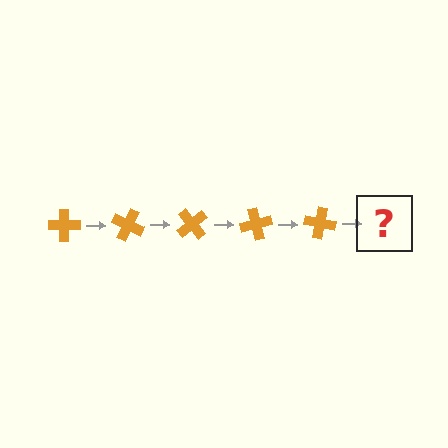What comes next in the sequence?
The next element should be an orange cross rotated 125 degrees.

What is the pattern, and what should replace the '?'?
The pattern is that the cross rotates 25 degrees each step. The '?' should be an orange cross rotated 125 degrees.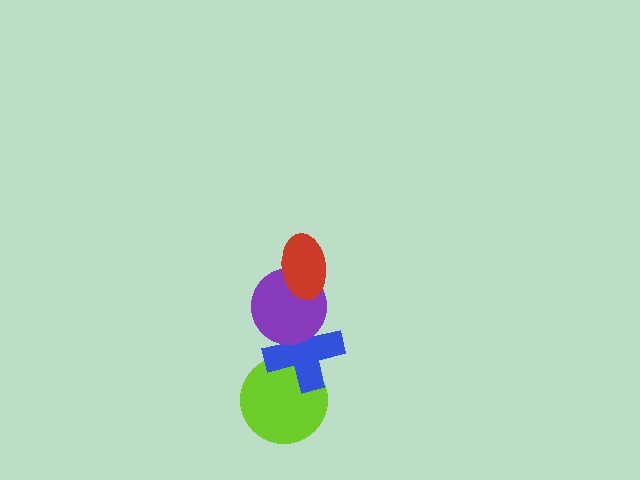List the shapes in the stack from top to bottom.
From top to bottom: the red ellipse, the purple circle, the blue cross, the lime circle.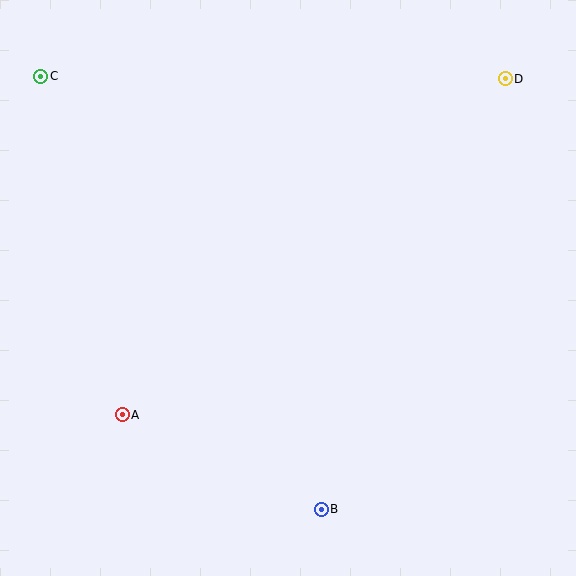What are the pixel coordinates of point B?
Point B is at (321, 509).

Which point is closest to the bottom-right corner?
Point B is closest to the bottom-right corner.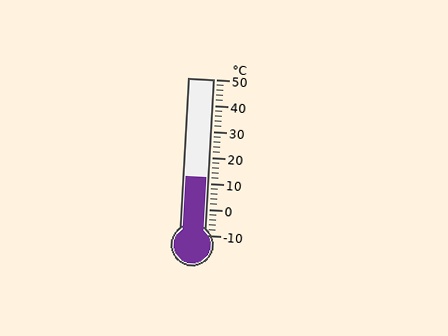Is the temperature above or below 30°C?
The temperature is below 30°C.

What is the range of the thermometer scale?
The thermometer scale ranges from -10°C to 50°C.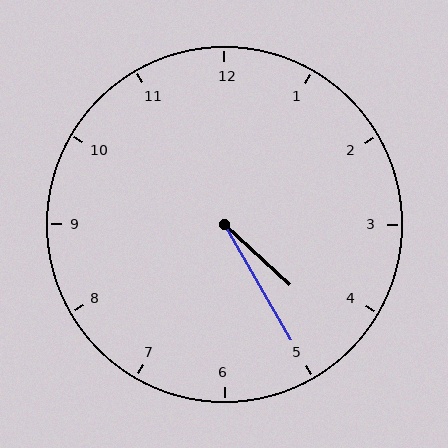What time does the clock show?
4:25.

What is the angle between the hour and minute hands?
Approximately 18 degrees.